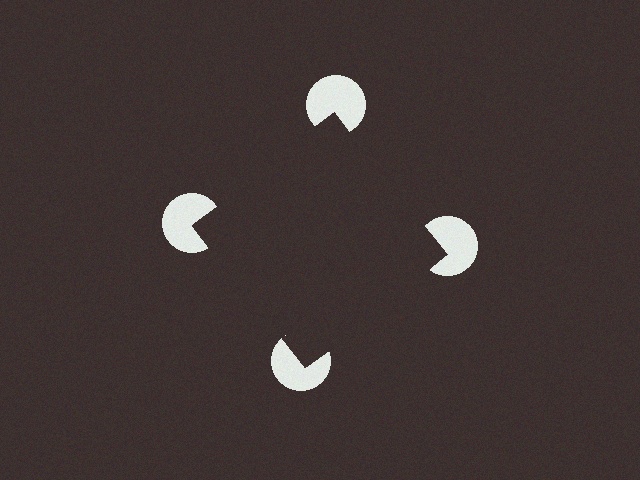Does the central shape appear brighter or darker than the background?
It typically appears slightly darker than the background, even though no actual brightness change is drawn.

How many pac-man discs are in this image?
There are 4 — one at each vertex of the illusory square.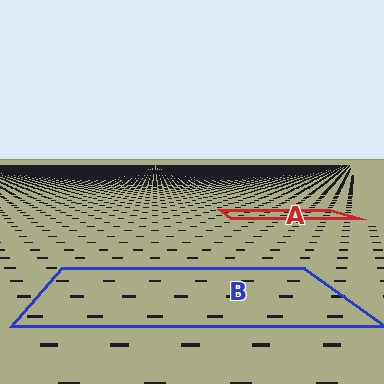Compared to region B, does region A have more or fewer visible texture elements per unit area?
Region A has more texture elements per unit area — they are packed more densely because it is farther away.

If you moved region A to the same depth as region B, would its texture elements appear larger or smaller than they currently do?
They would appear larger. At a closer depth, the same texture elements are projected at a bigger on-screen size.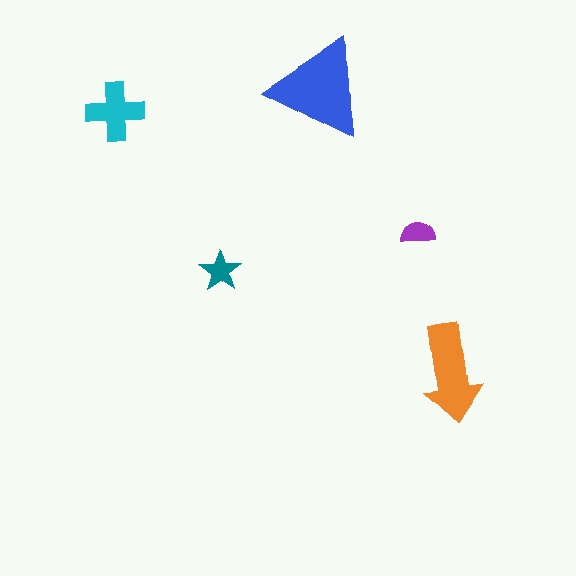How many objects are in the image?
There are 5 objects in the image.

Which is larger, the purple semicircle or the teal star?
The teal star.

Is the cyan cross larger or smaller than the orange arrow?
Smaller.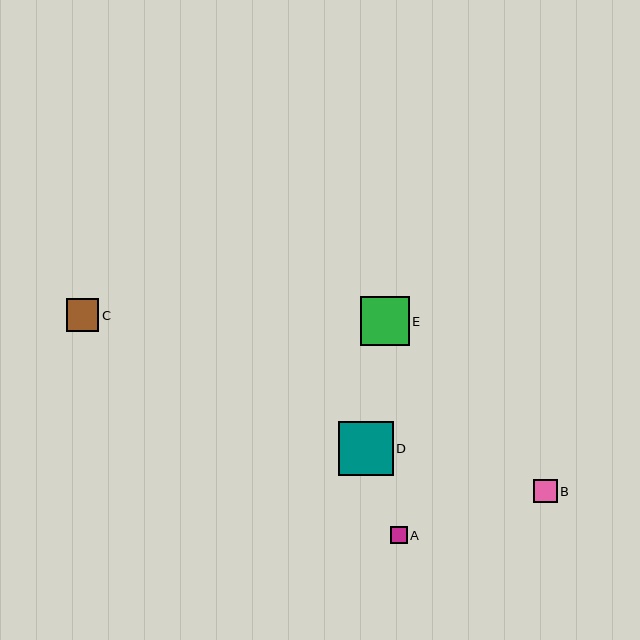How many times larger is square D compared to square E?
Square D is approximately 1.1 times the size of square E.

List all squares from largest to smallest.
From largest to smallest: D, E, C, B, A.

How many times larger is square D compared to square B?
Square D is approximately 2.3 times the size of square B.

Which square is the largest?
Square D is the largest with a size of approximately 55 pixels.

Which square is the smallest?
Square A is the smallest with a size of approximately 17 pixels.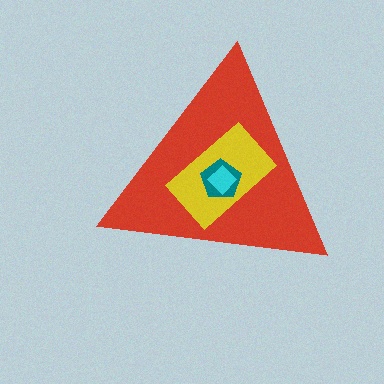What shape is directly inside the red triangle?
The yellow rectangle.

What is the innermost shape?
The cyan diamond.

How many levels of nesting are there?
4.